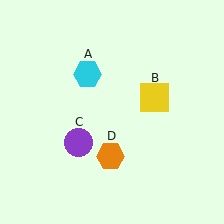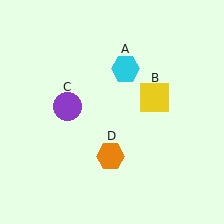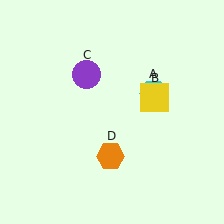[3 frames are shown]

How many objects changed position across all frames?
2 objects changed position: cyan hexagon (object A), purple circle (object C).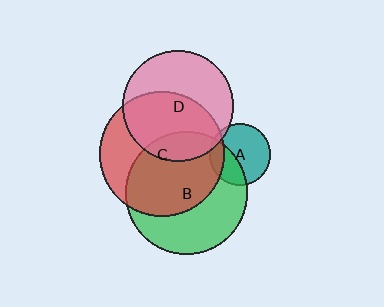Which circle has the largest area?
Circle C (red).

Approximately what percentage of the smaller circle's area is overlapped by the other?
Approximately 15%.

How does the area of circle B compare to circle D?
Approximately 1.2 times.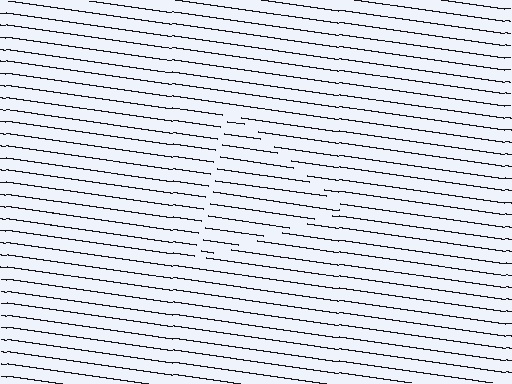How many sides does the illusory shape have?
3 sides — the line-ends trace a triangle.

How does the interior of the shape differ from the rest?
The interior of the shape contains the same grating, shifted by half a period — the contour is defined by the phase discontinuity where line-ends from the inner and outer gratings abut.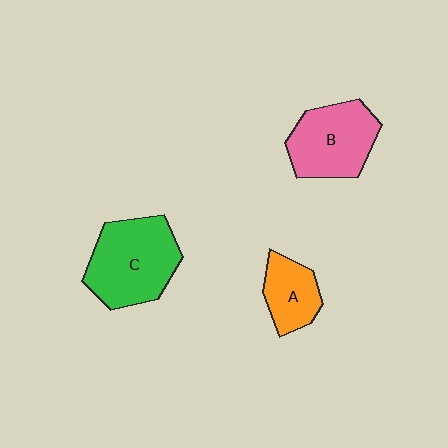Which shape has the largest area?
Shape C (green).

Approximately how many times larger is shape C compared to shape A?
Approximately 1.9 times.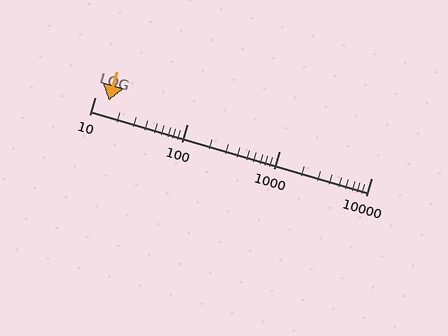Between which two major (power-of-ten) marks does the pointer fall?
The pointer is between 10 and 100.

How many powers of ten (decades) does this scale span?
The scale spans 3 decades, from 10 to 10000.